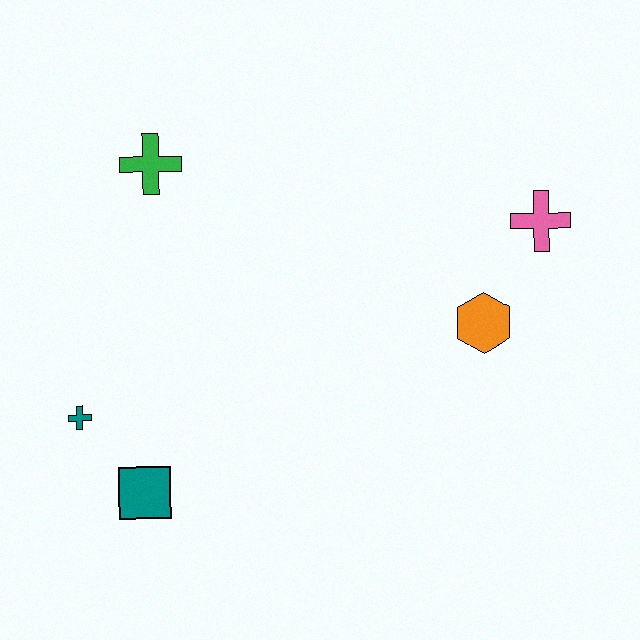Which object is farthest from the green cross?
The pink cross is farthest from the green cross.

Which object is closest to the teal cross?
The teal square is closest to the teal cross.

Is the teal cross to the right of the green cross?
No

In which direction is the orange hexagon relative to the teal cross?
The orange hexagon is to the right of the teal cross.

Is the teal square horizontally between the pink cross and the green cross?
No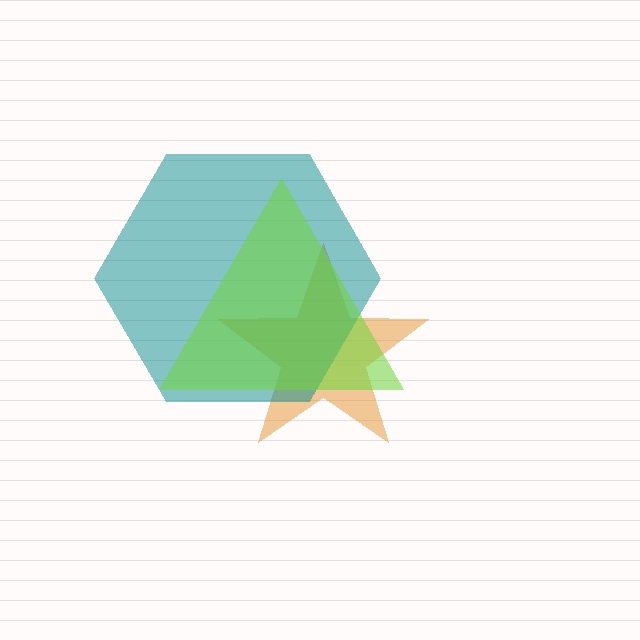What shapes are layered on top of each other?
The layered shapes are: an orange star, a teal hexagon, a lime triangle.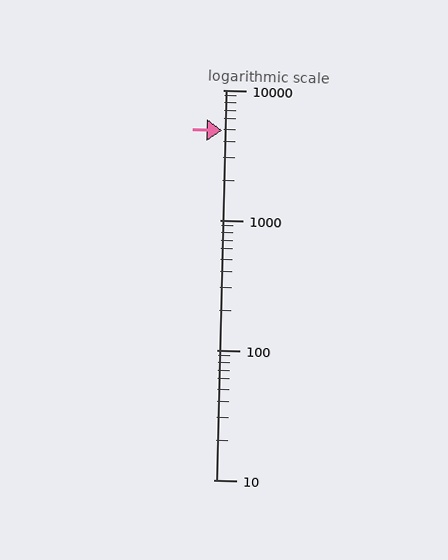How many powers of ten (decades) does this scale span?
The scale spans 3 decades, from 10 to 10000.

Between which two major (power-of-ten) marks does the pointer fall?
The pointer is between 1000 and 10000.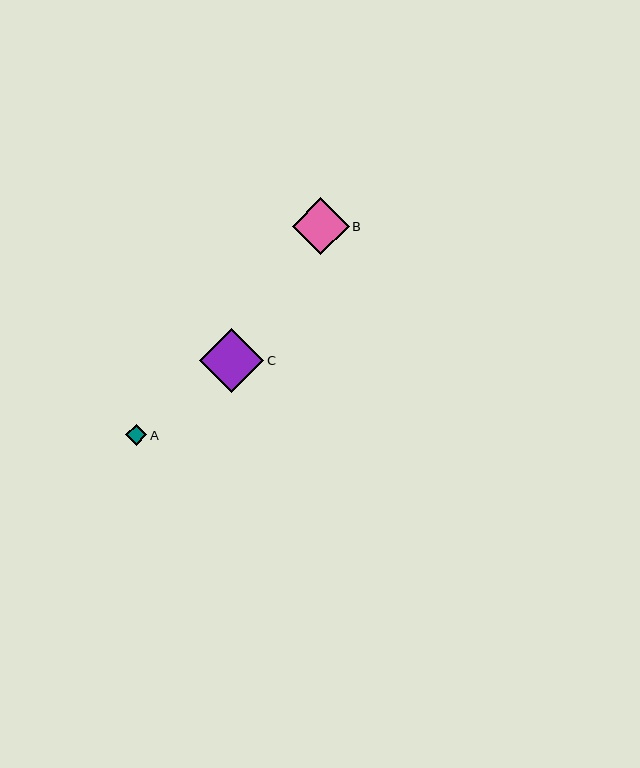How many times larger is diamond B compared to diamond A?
Diamond B is approximately 2.7 times the size of diamond A.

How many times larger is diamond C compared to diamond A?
Diamond C is approximately 3.0 times the size of diamond A.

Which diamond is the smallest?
Diamond A is the smallest with a size of approximately 21 pixels.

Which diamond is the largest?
Diamond C is the largest with a size of approximately 64 pixels.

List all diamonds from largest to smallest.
From largest to smallest: C, B, A.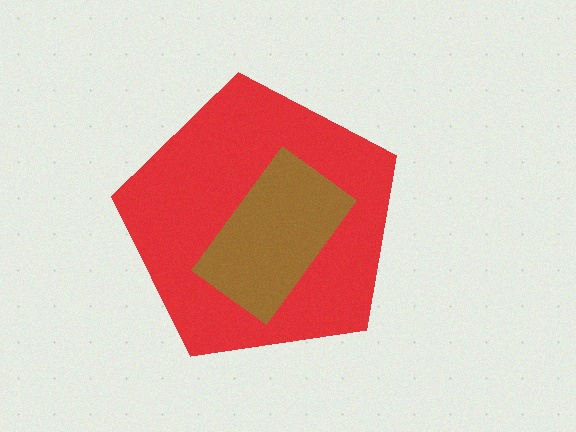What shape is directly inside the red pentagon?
The brown rectangle.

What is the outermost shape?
The red pentagon.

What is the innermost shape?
The brown rectangle.